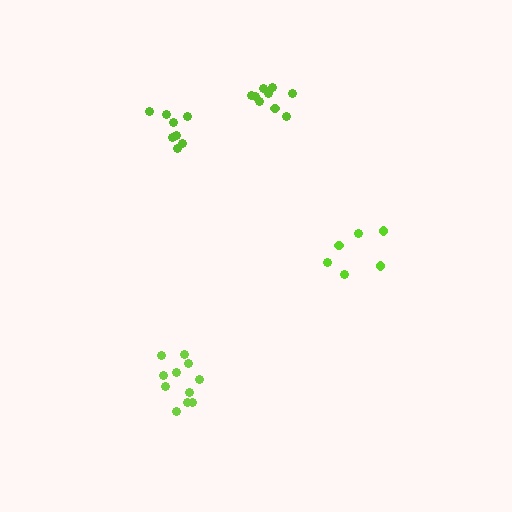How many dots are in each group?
Group 1: 8 dots, Group 2: 11 dots, Group 3: 6 dots, Group 4: 9 dots (34 total).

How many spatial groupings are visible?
There are 4 spatial groupings.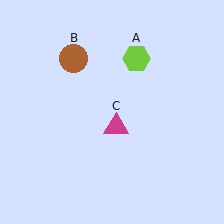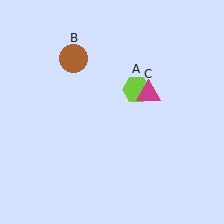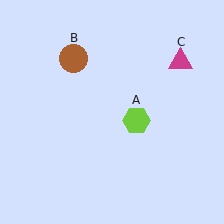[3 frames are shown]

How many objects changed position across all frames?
2 objects changed position: lime hexagon (object A), magenta triangle (object C).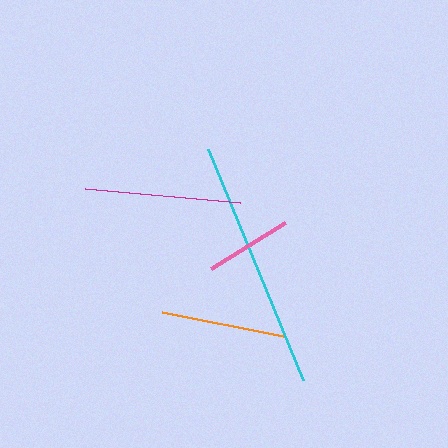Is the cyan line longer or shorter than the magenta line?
The cyan line is longer than the magenta line.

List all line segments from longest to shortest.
From longest to shortest: cyan, magenta, orange, pink.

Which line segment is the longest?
The cyan line is the longest at approximately 250 pixels.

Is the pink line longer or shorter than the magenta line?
The magenta line is longer than the pink line.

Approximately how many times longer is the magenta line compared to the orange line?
The magenta line is approximately 1.3 times the length of the orange line.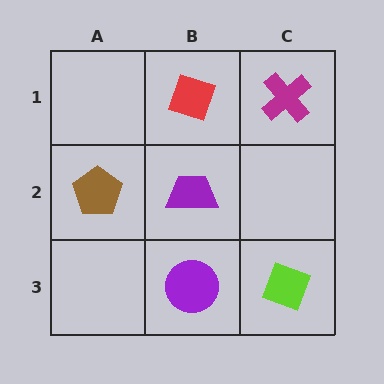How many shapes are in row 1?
2 shapes.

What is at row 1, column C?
A magenta cross.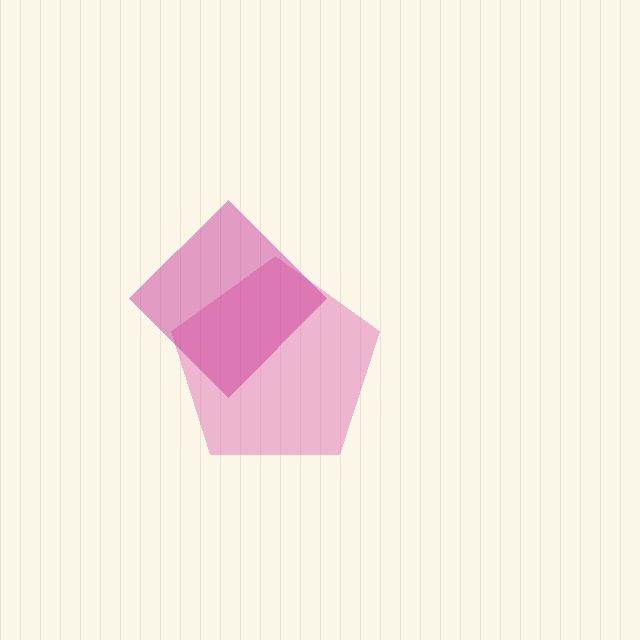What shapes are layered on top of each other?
The layered shapes are: a pink pentagon, a magenta diamond.